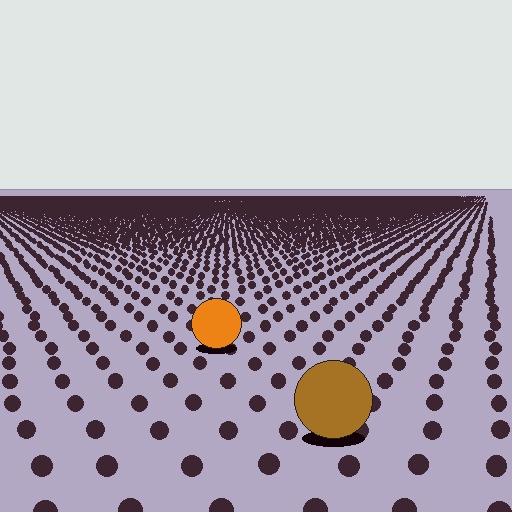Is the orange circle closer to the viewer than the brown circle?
No. The brown circle is closer — you can tell from the texture gradient: the ground texture is coarser near it.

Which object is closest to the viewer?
The brown circle is closest. The texture marks near it are larger and more spread out.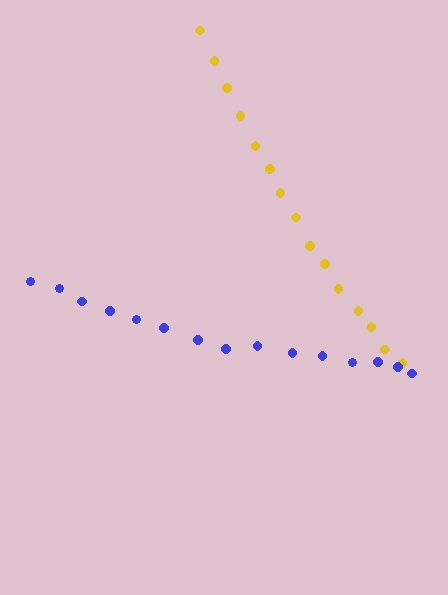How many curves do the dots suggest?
There are 2 distinct paths.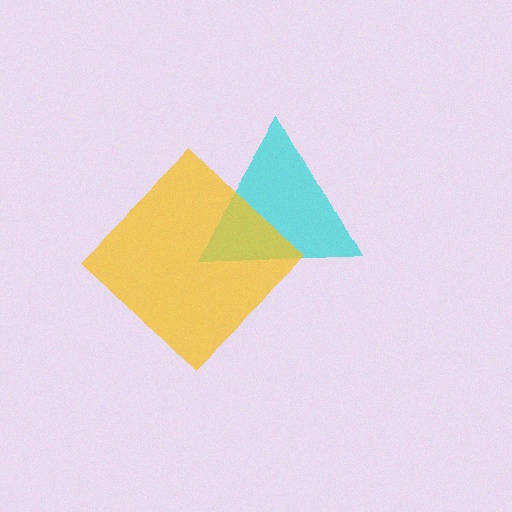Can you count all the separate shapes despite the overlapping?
Yes, there are 2 separate shapes.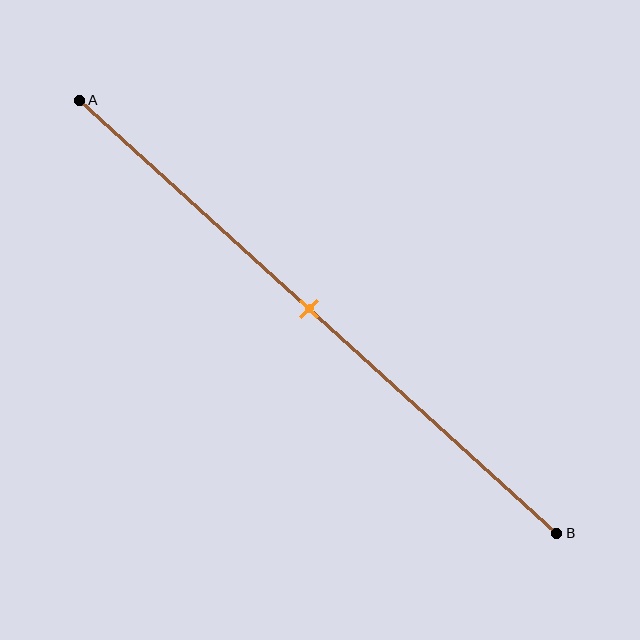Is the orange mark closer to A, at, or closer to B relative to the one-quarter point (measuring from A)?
The orange mark is closer to point B than the one-quarter point of segment AB.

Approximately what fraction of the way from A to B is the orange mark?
The orange mark is approximately 50% of the way from A to B.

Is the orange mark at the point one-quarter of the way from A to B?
No, the mark is at about 50% from A, not at the 25% one-quarter point.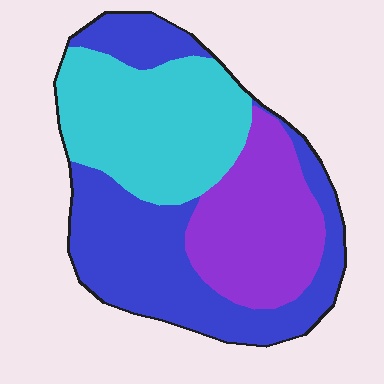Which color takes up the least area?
Purple, at roughly 25%.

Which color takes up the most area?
Blue, at roughly 40%.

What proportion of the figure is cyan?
Cyan covers 33% of the figure.